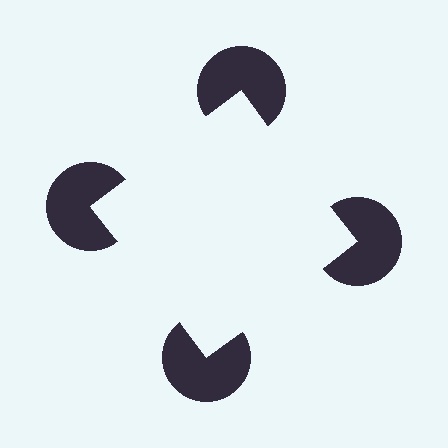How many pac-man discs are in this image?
There are 4 — one at each vertex of the illusory square.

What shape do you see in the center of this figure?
An illusory square — its edges are inferred from the aligned wedge cuts in the pac-man discs, not physically drawn.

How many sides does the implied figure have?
4 sides.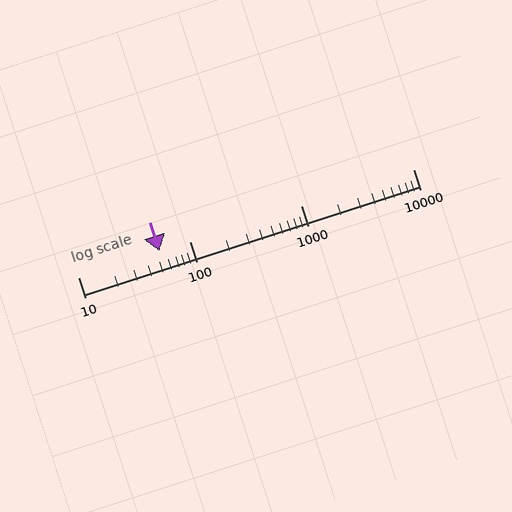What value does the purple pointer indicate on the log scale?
The pointer indicates approximately 54.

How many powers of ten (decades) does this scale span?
The scale spans 3 decades, from 10 to 10000.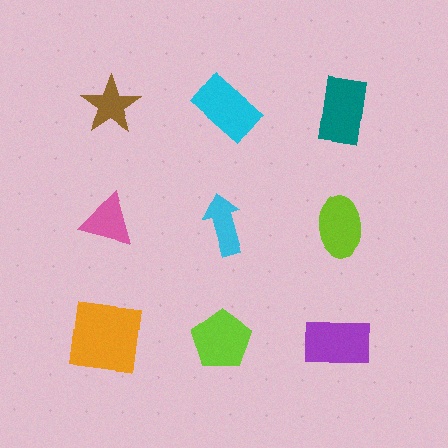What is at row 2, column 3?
A lime ellipse.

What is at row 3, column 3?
A purple rectangle.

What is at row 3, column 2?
A lime pentagon.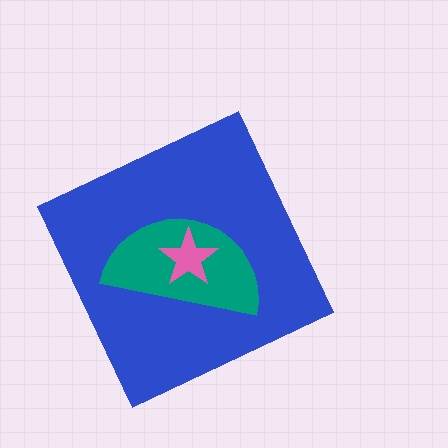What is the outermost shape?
The blue diamond.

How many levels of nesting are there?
3.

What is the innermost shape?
The pink star.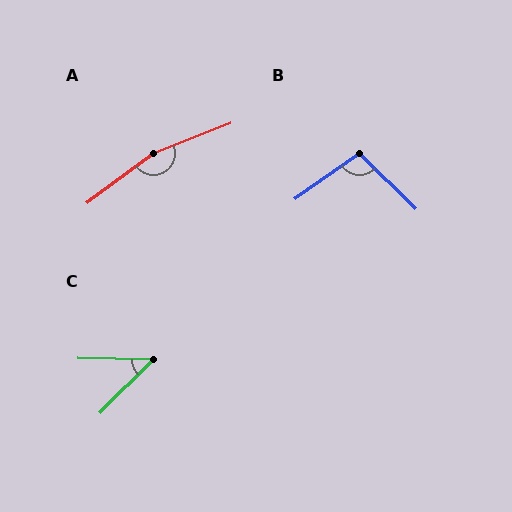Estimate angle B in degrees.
Approximately 100 degrees.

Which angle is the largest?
A, at approximately 165 degrees.